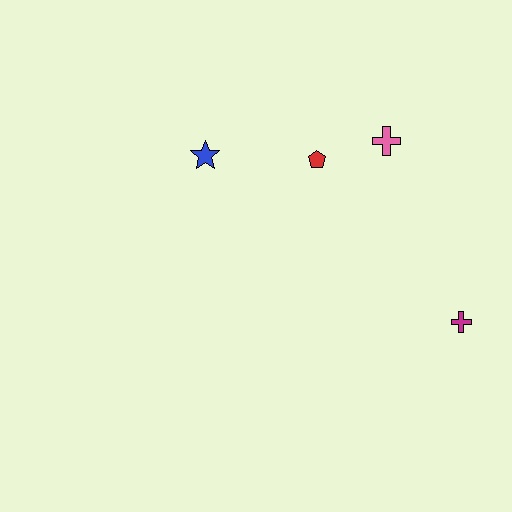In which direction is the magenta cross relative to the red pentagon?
The magenta cross is below the red pentagon.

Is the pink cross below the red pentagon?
No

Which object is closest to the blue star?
The red pentagon is closest to the blue star.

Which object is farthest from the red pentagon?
The magenta cross is farthest from the red pentagon.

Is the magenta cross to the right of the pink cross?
Yes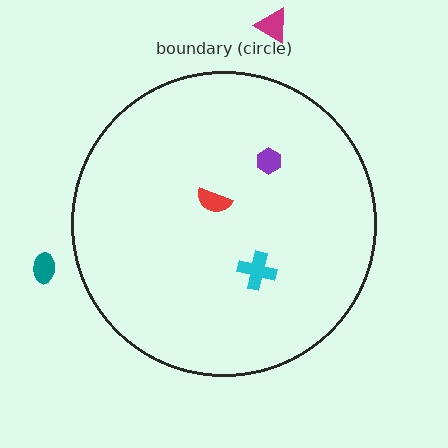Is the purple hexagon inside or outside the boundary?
Inside.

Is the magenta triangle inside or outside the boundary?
Outside.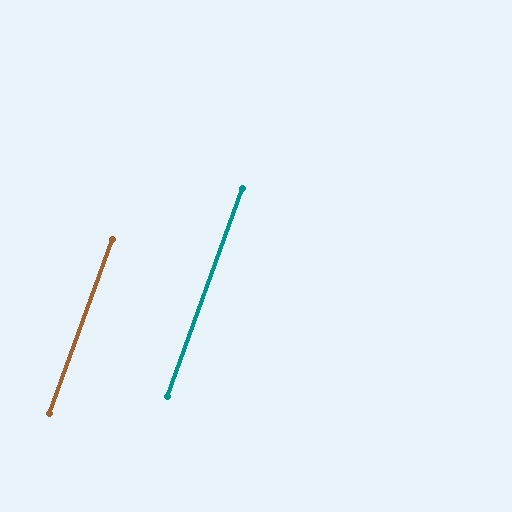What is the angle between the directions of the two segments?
Approximately 0 degrees.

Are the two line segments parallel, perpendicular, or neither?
Parallel — their directions differ by only 0.2°.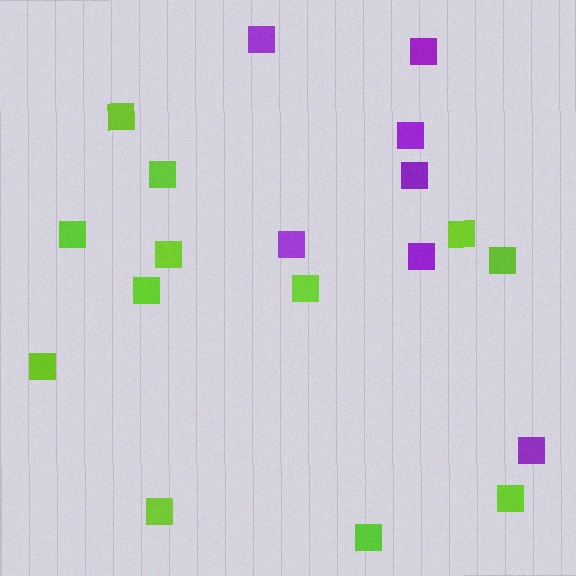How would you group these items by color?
There are 2 groups: one group of purple squares (7) and one group of lime squares (12).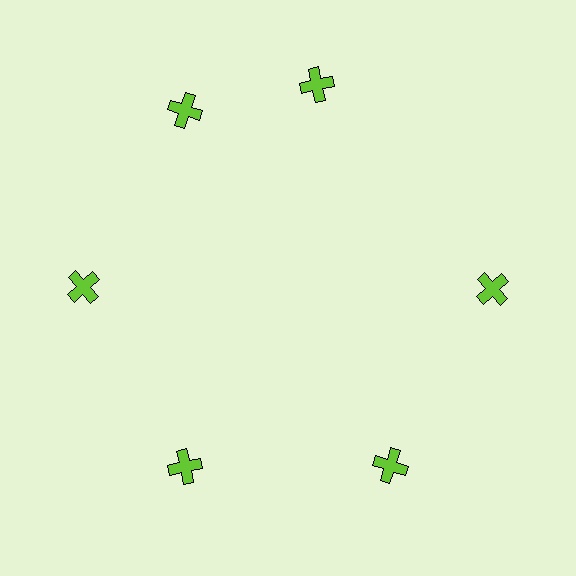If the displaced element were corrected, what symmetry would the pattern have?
It would have 6-fold rotational symmetry — the pattern would map onto itself every 60 degrees.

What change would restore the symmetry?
The symmetry would be restored by rotating it back into even spacing with its neighbors so that all 6 crosses sit at equal angles and equal distance from the center.